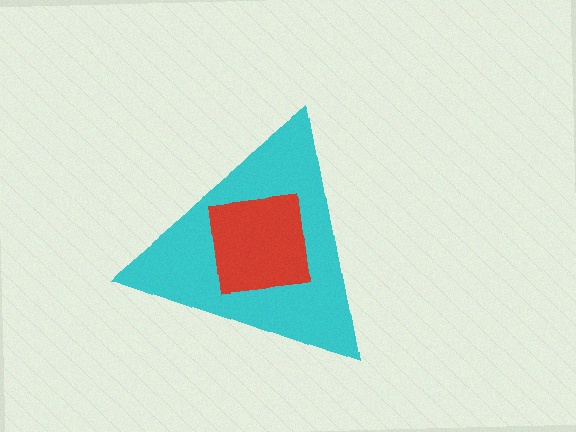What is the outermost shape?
The cyan triangle.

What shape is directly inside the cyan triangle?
The red square.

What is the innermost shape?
The red square.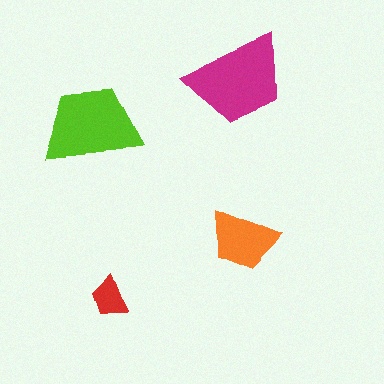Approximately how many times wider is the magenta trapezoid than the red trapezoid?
About 2.5 times wider.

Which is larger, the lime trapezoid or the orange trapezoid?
The lime one.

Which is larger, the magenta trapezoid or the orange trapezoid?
The magenta one.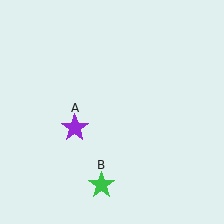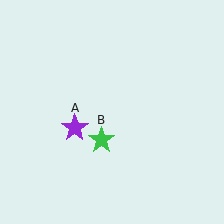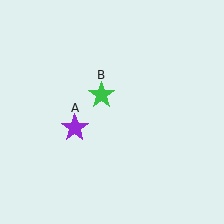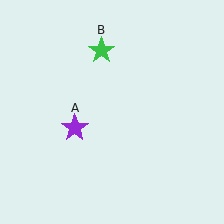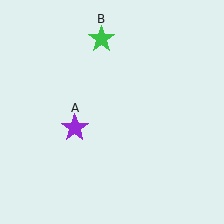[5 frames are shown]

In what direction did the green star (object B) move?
The green star (object B) moved up.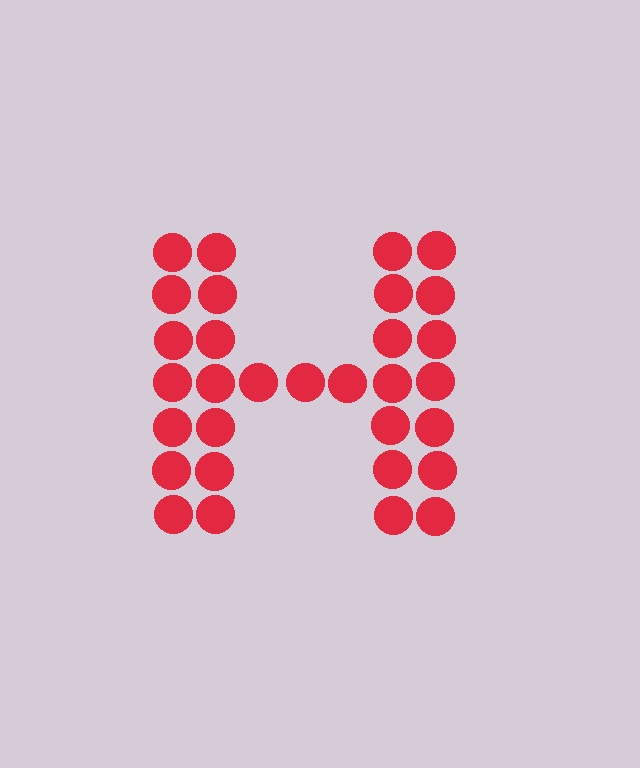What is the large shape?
The large shape is the letter H.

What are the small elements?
The small elements are circles.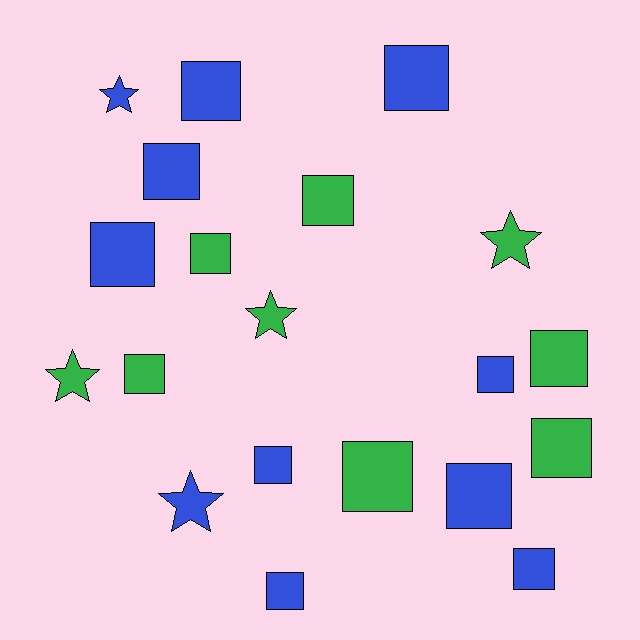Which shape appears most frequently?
Square, with 15 objects.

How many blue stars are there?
There are 2 blue stars.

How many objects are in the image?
There are 20 objects.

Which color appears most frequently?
Blue, with 11 objects.